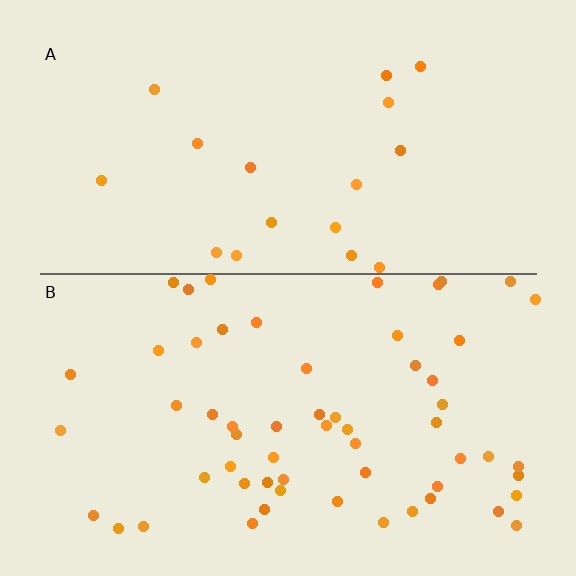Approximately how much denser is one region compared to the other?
Approximately 3.3× — region B over region A.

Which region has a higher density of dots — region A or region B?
B (the bottom).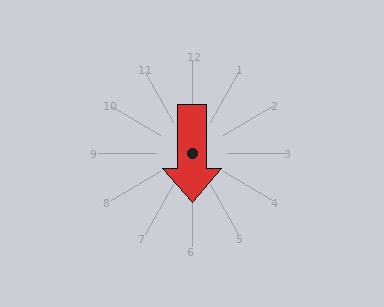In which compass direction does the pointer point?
South.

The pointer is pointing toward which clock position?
Roughly 6 o'clock.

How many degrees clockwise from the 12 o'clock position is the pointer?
Approximately 180 degrees.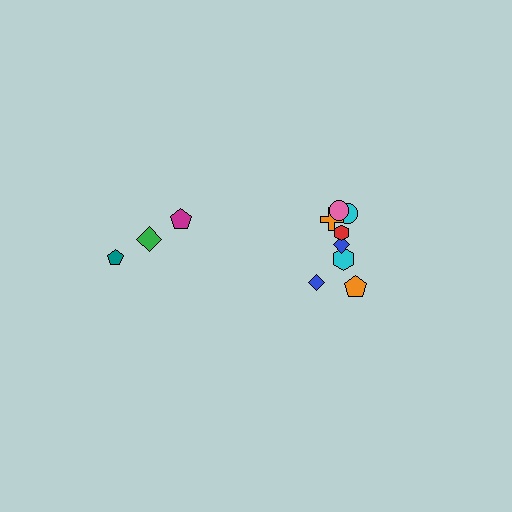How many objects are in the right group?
There are 8 objects.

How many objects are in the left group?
There are 3 objects.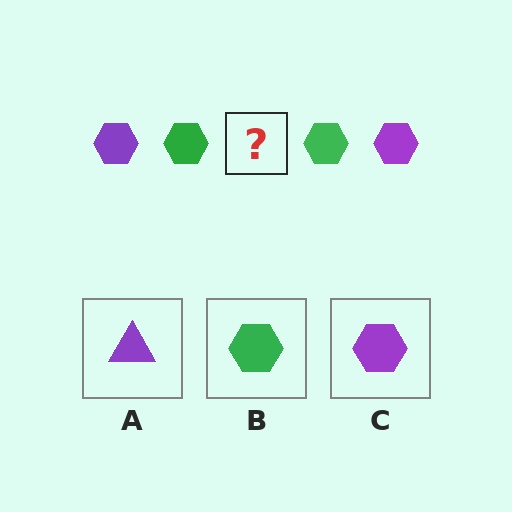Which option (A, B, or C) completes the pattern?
C.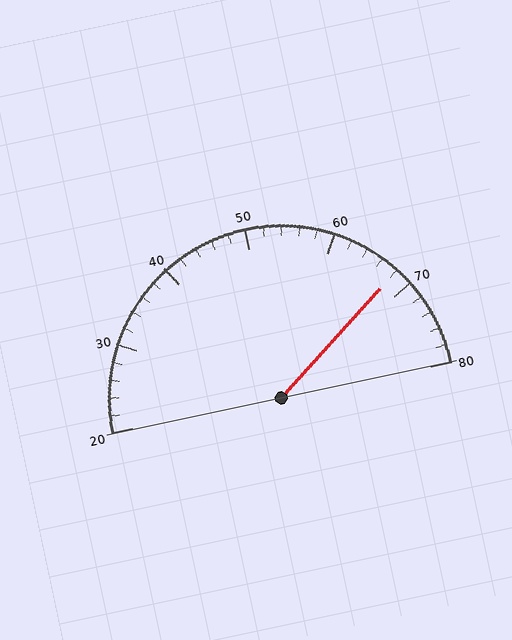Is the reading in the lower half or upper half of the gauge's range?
The reading is in the upper half of the range (20 to 80).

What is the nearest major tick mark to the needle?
The nearest major tick mark is 70.